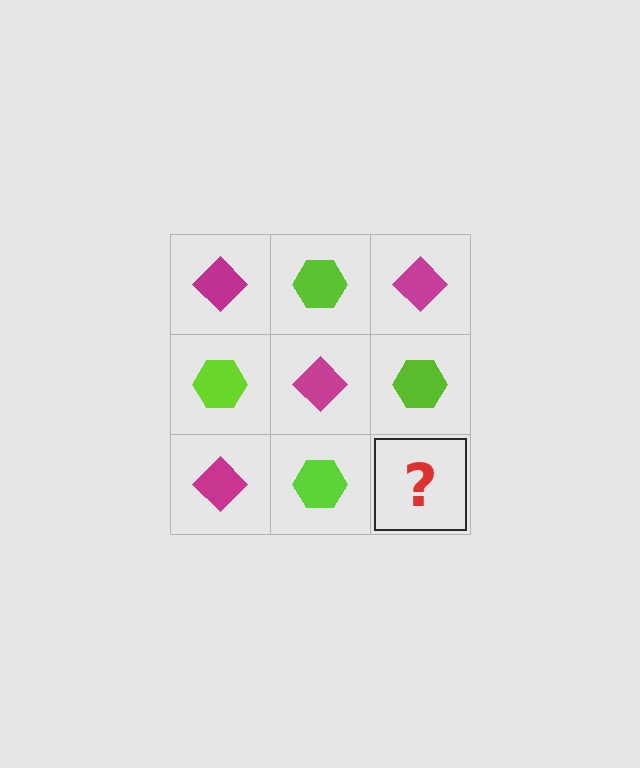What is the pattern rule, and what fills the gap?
The rule is that it alternates magenta diamond and lime hexagon in a checkerboard pattern. The gap should be filled with a magenta diamond.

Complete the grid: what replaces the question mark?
The question mark should be replaced with a magenta diamond.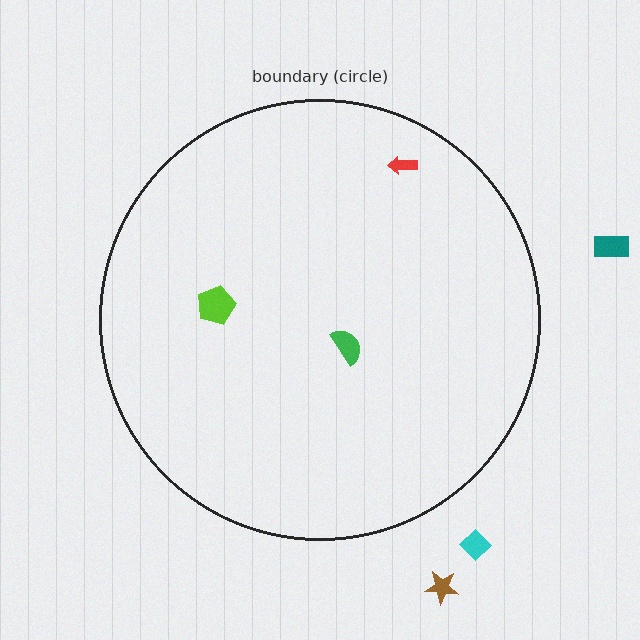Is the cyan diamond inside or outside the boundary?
Outside.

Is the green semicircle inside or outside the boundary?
Inside.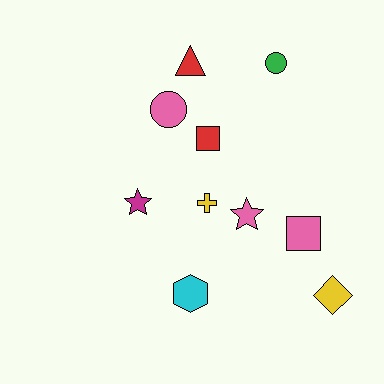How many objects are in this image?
There are 10 objects.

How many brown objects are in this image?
There are no brown objects.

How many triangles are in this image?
There is 1 triangle.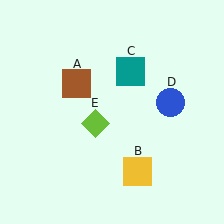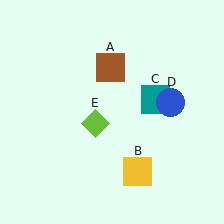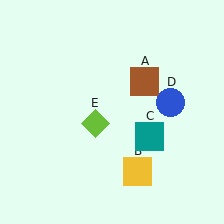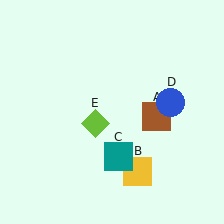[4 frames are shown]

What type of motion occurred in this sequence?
The brown square (object A), teal square (object C) rotated clockwise around the center of the scene.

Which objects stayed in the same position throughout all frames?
Yellow square (object B) and blue circle (object D) and lime diamond (object E) remained stationary.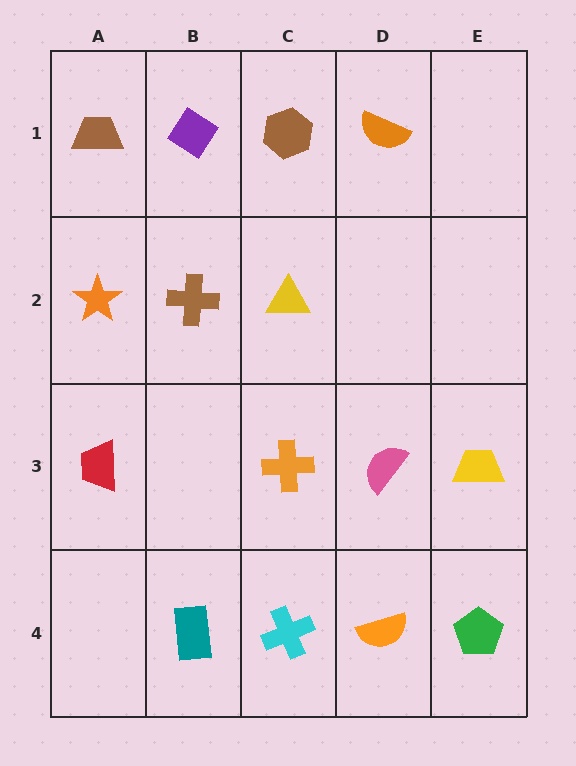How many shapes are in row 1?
4 shapes.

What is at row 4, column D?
An orange semicircle.